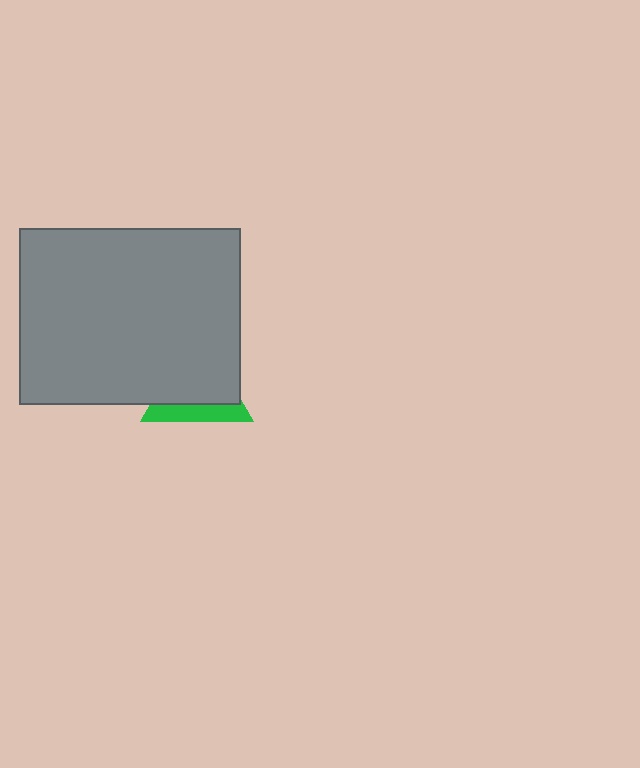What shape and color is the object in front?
The object in front is a gray rectangle.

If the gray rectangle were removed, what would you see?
You would see the complete green triangle.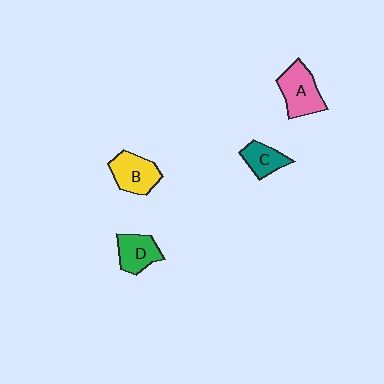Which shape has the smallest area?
Shape C (teal).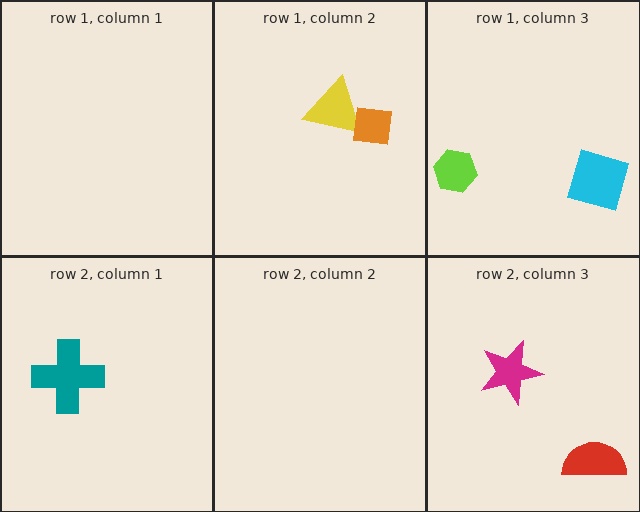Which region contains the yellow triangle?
The row 1, column 2 region.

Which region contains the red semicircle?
The row 2, column 3 region.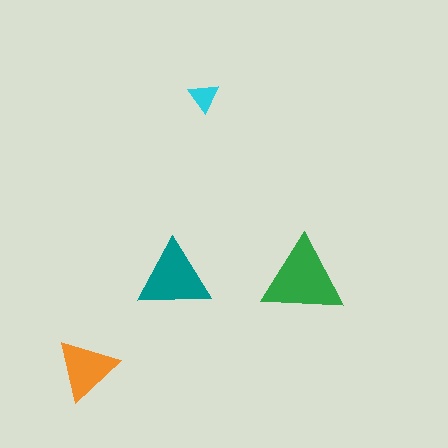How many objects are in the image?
There are 4 objects in the image.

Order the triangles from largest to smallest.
the green one, the teal one, the orange one, the cyan one.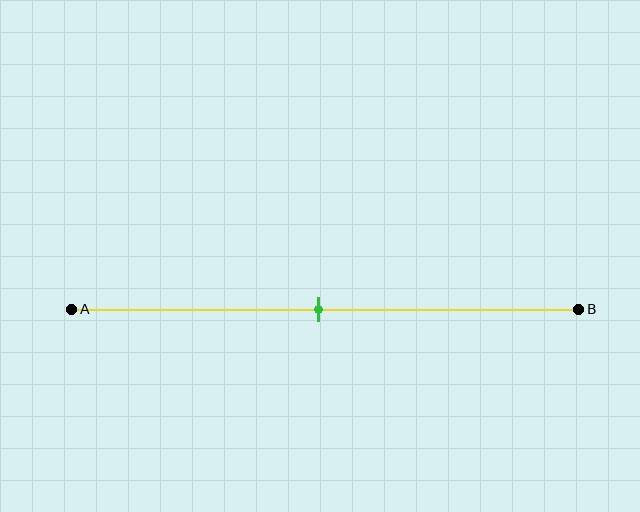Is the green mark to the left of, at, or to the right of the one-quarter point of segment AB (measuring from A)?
The green mark is to the right of the one-quarter point of segment AB.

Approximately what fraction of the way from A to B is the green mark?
The green mark is approximately 50% of the way from A to B.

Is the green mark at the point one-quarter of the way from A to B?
No, the mark is at about 50% from A, not at the 25% one-quarter point.